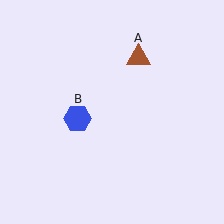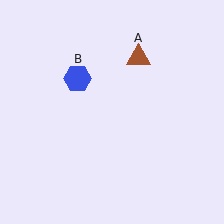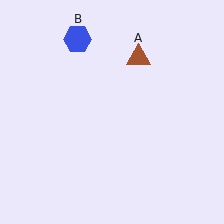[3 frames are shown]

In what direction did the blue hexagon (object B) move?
The blue hexagon (object B) moved up.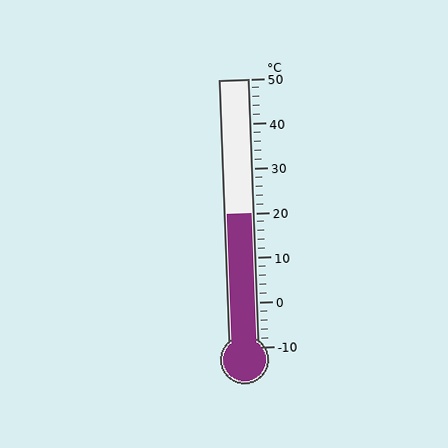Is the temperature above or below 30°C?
The temperature is below 30°C.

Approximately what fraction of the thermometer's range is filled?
The thermometer is filled to approximately 50% of its range.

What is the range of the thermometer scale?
The thermometer scale ranges from -10°C to 50°C.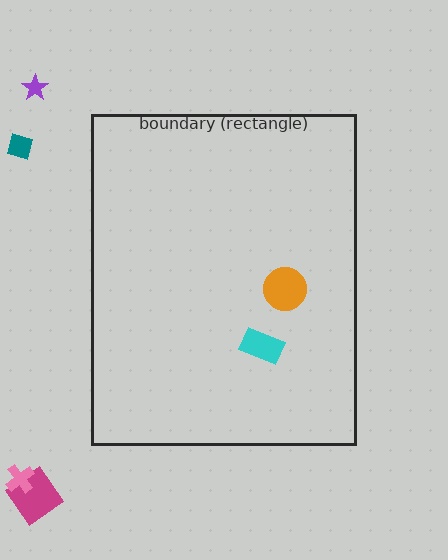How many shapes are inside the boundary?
2 inside, 4 outside.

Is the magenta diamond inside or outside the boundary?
Outside.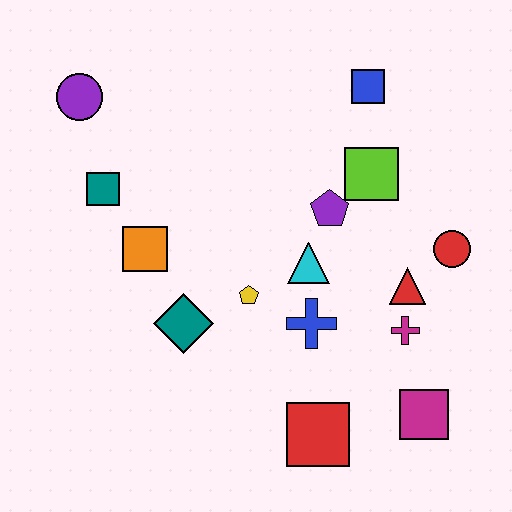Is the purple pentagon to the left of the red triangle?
Yes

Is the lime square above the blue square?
No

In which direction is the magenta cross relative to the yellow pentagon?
The magenta cross is to the right of the yellow pentagon.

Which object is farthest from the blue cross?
The purple circle is farthest from the blue cross.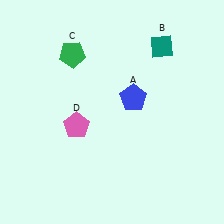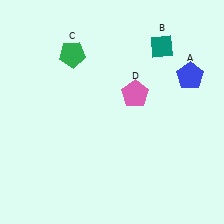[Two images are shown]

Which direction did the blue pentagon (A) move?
The blue pentagon (A) moved right.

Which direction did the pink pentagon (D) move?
The pink pentagon (D) moved right.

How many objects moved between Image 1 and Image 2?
2 objects moved between the two images.